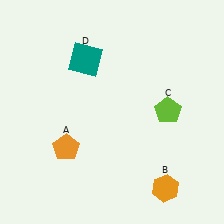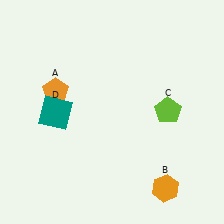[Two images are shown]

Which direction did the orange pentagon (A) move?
The orange pentagon (A) moved up.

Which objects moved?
The objects that moved are: the orange pentagon (A), the teal square (D).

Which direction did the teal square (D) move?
The teal square (D) moved down.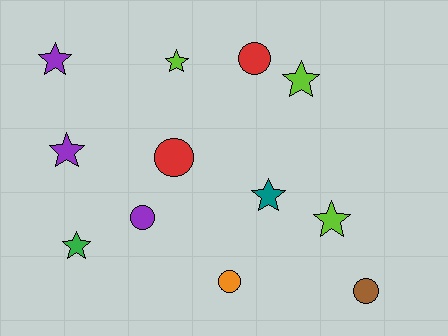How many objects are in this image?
There are 12 objects.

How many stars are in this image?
There are 7 stars.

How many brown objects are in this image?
There is 1 brown object.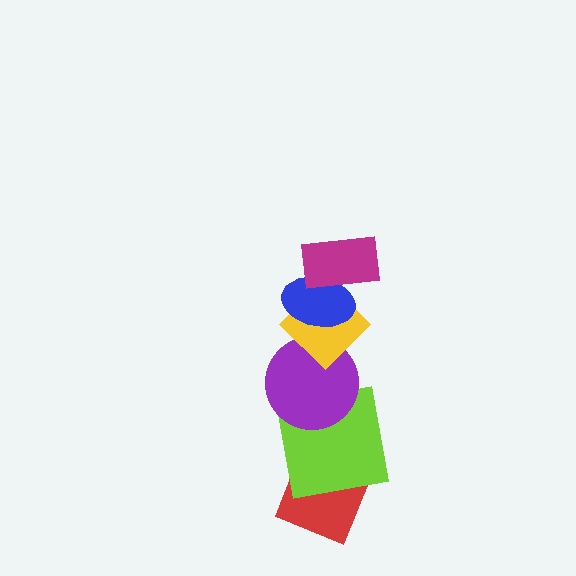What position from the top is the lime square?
The lime square is 5th from the top.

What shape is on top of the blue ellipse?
The magenta rectangle is on top of the blue ellipse.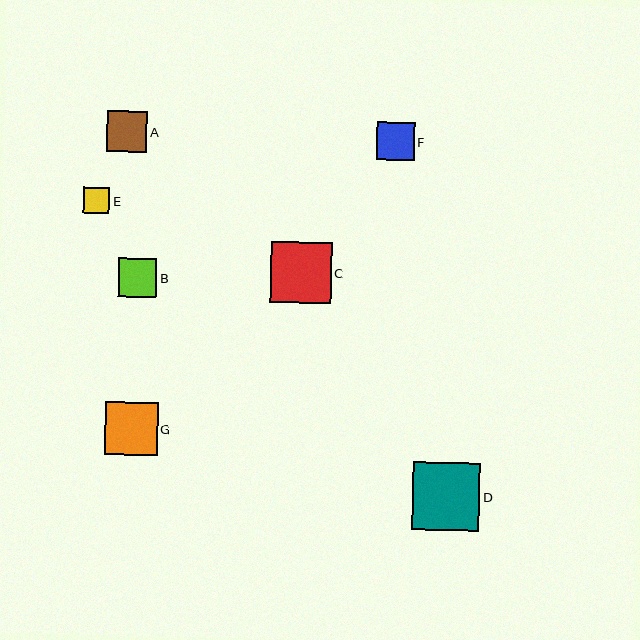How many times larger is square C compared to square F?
Square C is approximately 1.6 times the size of square F.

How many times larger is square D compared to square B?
Square D is approximately 1.8 times the size of square B.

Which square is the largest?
Square D is the largest with a size of approximately 68 pixels.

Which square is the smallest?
Square E is the smallest with a size of approximately 26 pixels.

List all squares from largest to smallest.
From largest to smallest: D, C, G, A, B, F, E.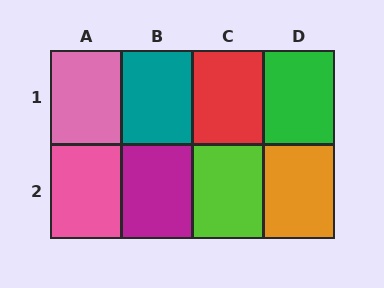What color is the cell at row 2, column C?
Lime.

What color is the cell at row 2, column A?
Pink.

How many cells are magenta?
1 cell is magenta.